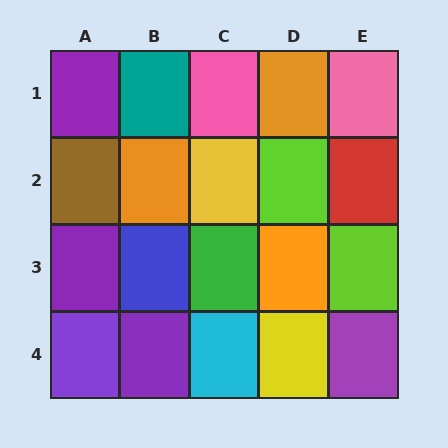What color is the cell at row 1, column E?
Pink.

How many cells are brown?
1 cell is brown.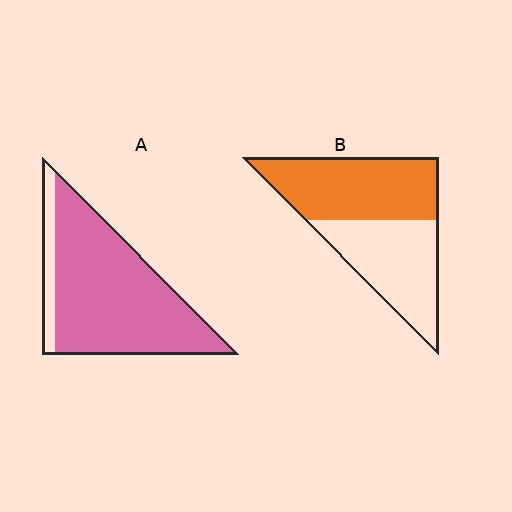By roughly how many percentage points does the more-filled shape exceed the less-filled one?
By roughly 35 percentage points (A over B).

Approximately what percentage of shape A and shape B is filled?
A is approximately 85% and B is approximately 55%.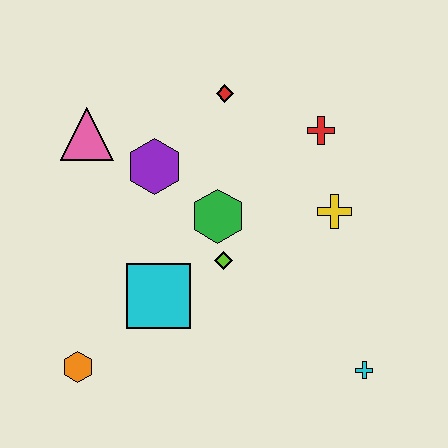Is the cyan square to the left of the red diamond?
Yes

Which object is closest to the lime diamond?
The green hexagon is closest to the lime diamond.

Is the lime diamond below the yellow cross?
Yes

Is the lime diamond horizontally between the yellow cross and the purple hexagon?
Yes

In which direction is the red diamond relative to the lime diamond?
The red diamond is above the lime diamond.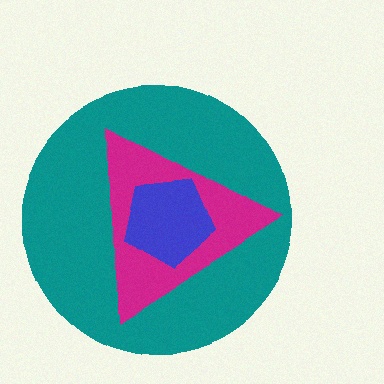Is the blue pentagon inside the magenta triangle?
Yes.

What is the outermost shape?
The teal circle.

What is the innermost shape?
The blue pentagon.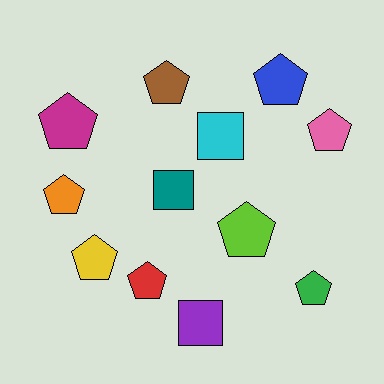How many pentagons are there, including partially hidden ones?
There are 9 pentagons.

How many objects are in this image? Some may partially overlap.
There are 12 objects.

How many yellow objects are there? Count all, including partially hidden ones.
There is 1 yellow object.